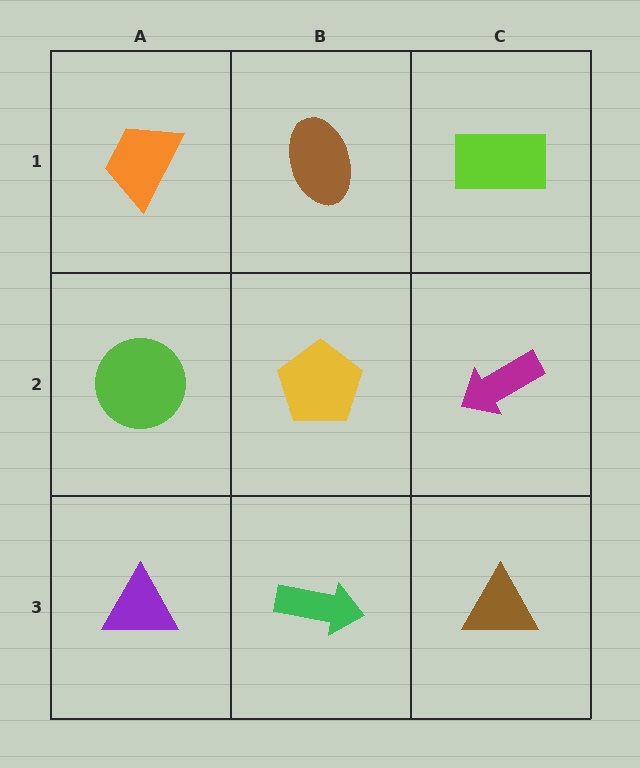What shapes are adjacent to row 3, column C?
A magenta arrow (row 2, column C), a green arrow (row 3, column B).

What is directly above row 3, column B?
A yellow pentagon.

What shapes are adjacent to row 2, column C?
A lime rectangle (row 1, column C), a brown triangle (row 3, column C), a yellow pentagon (row 2, column B).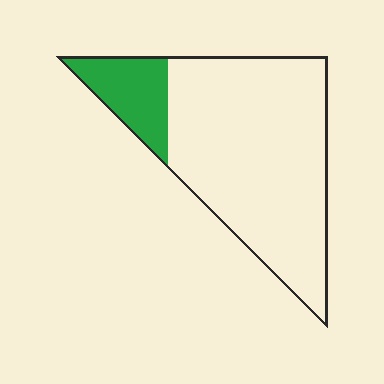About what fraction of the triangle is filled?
About one sixth (1/6).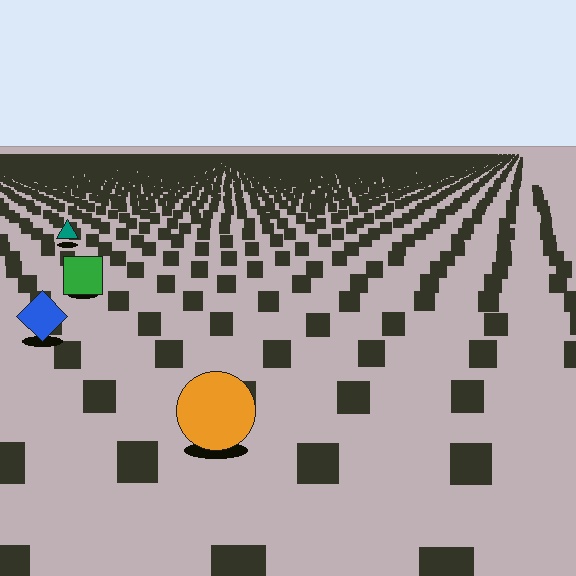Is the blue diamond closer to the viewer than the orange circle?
No. The orange circle is closer — you can tell from the texture gradient: the ground texture is coarser near it.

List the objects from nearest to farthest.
From nearest to farthest: the orange circle, the blue diamond, the green square, the teal triangle.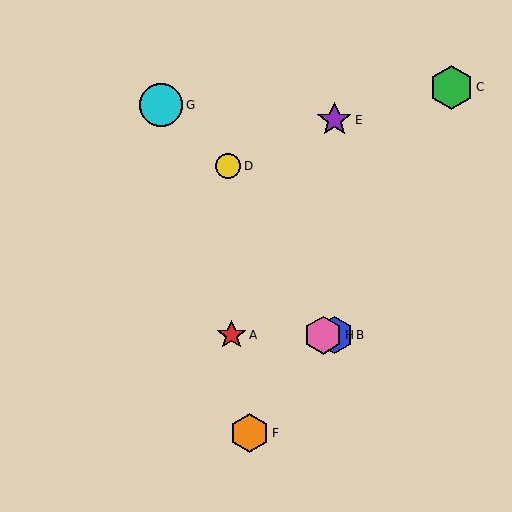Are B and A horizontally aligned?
Yes, both are at y≈335.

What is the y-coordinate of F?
Object F is at y≈433.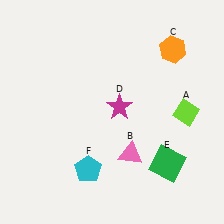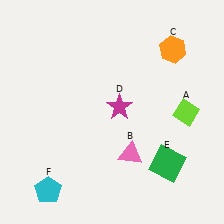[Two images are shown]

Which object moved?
The cyan pentagon (F) moved left.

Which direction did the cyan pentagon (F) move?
The cyan pentagon (F) moved left.